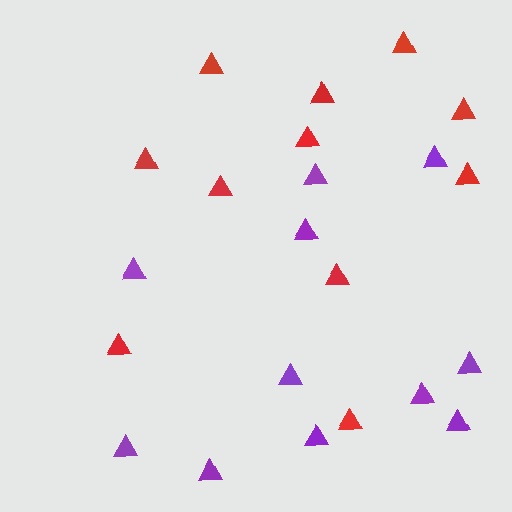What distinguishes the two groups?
There are 2 groups: one group of purple triangles (11) and one group of red triangles (11).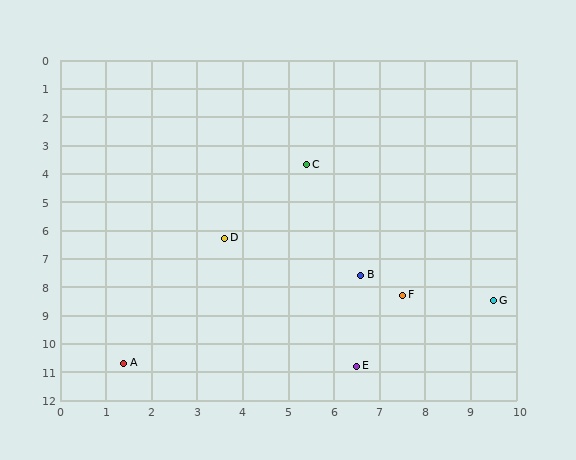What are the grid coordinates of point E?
Point E is at approximately (6.5, 10.8).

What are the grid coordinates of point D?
Point D is at approximately (3.6, 6.3).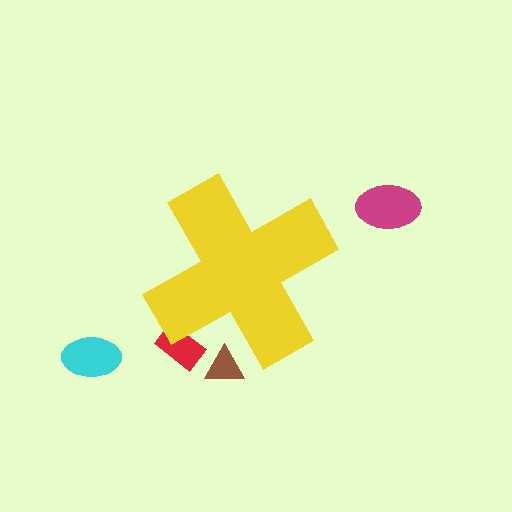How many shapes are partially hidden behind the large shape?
2 shapes are partially hidden.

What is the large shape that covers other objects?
A yellow cross.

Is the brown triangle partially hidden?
Yes, the brown triangle is partially hidden behind the yellow cross.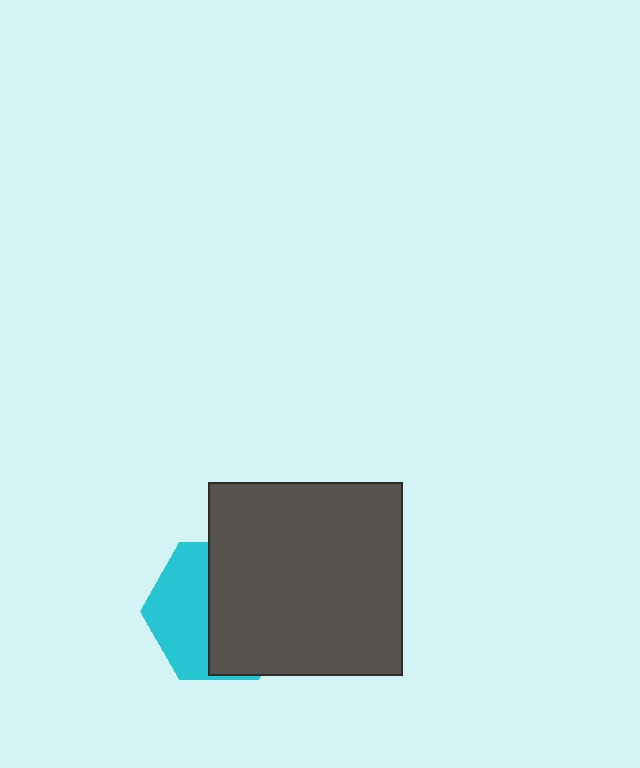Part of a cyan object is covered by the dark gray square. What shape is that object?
It is a hexagon.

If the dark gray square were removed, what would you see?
You would see the complete cyan hexagon.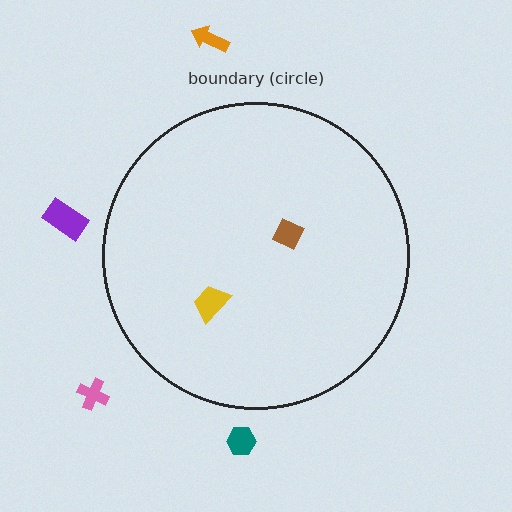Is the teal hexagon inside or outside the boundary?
Outside.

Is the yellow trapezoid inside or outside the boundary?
Inside.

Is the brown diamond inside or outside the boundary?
Inside.